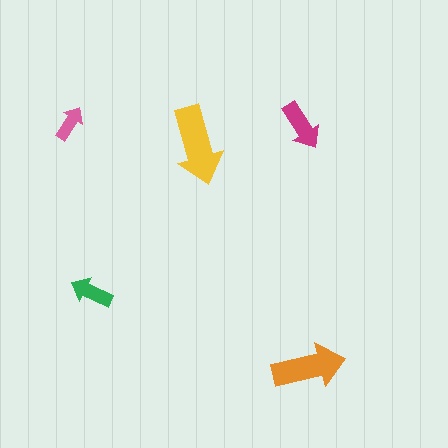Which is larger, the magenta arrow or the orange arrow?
The orange one.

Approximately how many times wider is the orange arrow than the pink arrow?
About 2 times wider.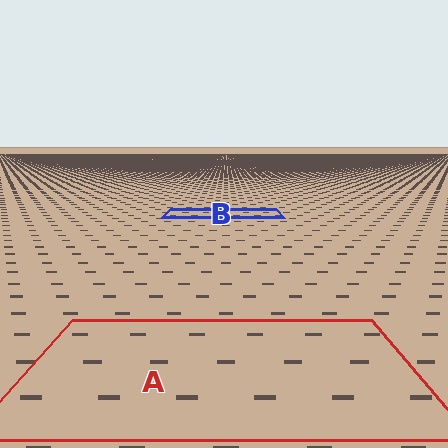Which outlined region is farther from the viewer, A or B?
Region B is farther from the viewer — the texture elements inside it appear smaller and more densely packed.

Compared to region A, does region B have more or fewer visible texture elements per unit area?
Region B has more texture elements per unit area — they are packed more densely because it is farther away.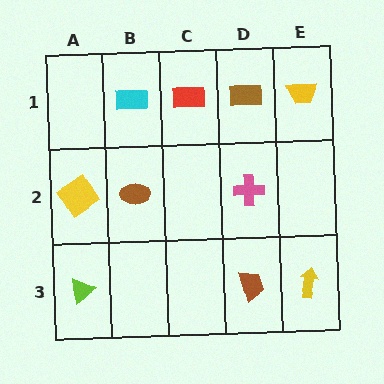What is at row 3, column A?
A lime triangle.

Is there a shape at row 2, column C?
No, that cell is empty.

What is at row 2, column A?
A yellow diamond.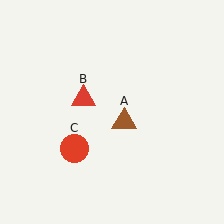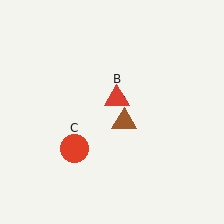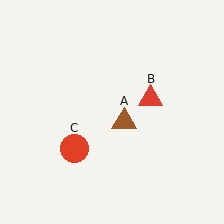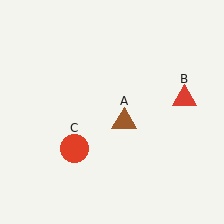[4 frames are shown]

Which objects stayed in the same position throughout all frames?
Brown triangle (object A) and red circle (object C) remained stationary.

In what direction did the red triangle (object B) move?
The red triangle (object B) moved right.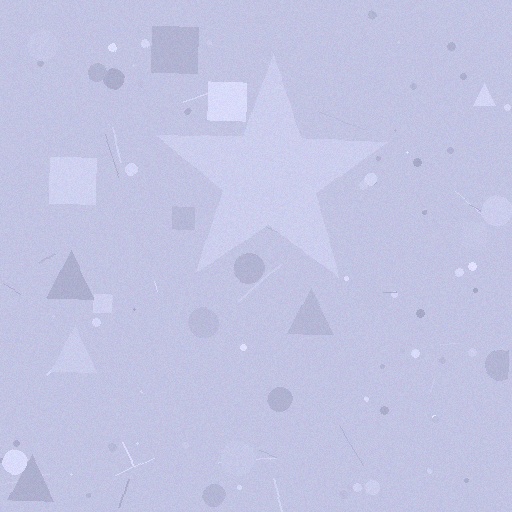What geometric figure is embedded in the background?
A star is embedded in the background.